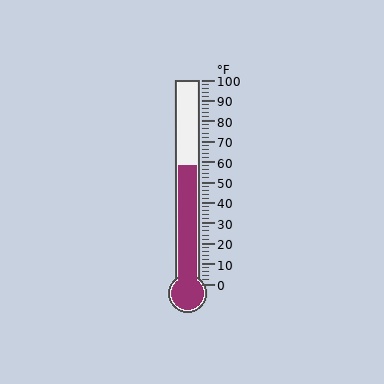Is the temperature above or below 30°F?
The temperature is above 30°F.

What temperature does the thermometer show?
The thermometer shows approximately 58°F.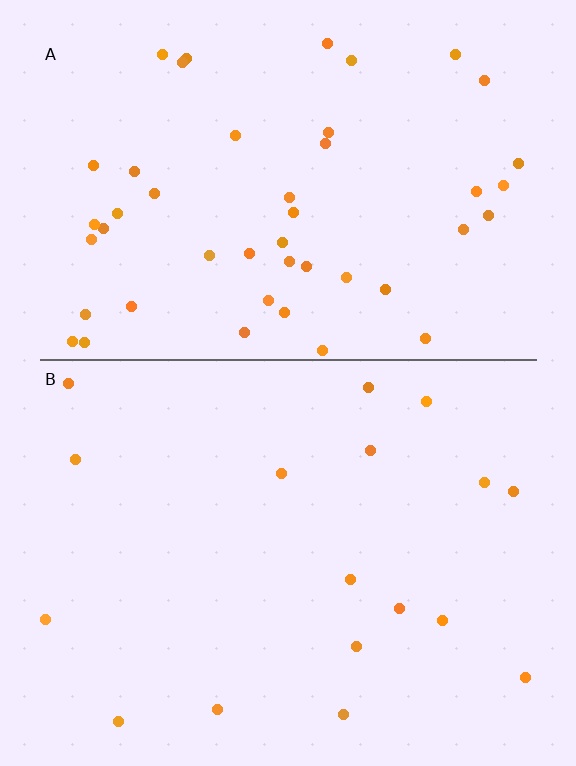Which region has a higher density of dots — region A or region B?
A (the top).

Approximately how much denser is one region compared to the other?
Approximately 2.7× — region A over region B.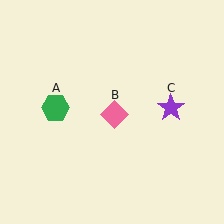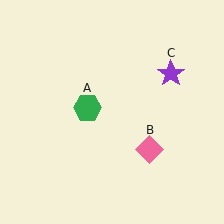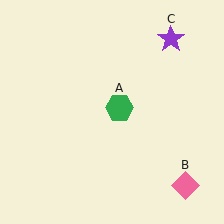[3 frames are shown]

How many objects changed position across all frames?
3 objects changed position: green hexagon (object A), pink diamond (object B), purple star (object C).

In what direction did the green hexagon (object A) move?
The green hexagon (object A) moved right.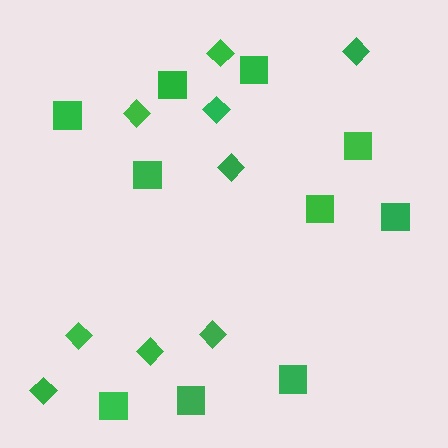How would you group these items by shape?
There are 2 groups: one group of diamonds (9) and one group of squares (10).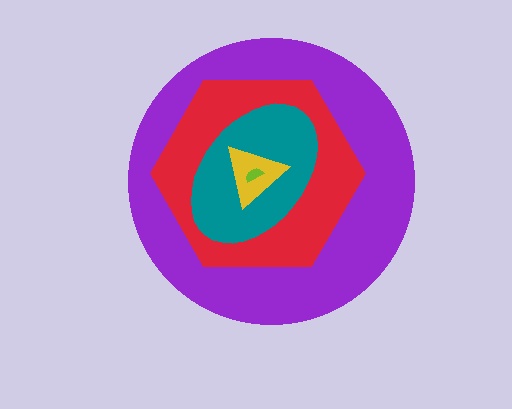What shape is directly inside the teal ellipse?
The yellow triangle.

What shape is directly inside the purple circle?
The red hexagon.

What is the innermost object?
The lime semicircle.